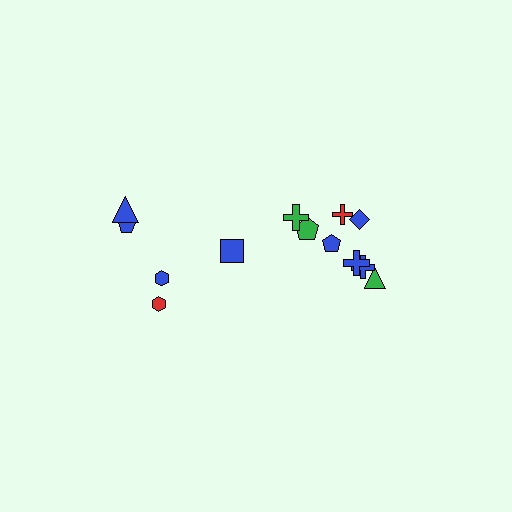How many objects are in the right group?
There are 8 objects.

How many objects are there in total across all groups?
There are 13 objects.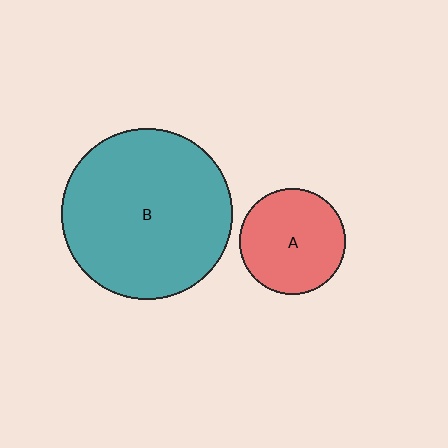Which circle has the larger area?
Circle B (teal).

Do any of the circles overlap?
No, none of the circles overlap.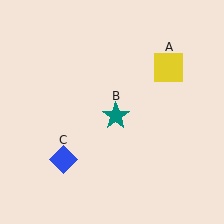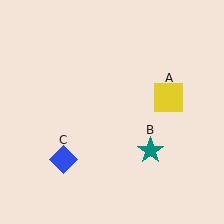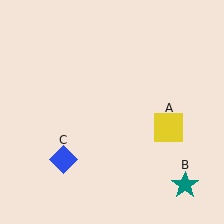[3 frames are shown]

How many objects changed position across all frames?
2 objects changed position: yellow square (object A), teal star (object B).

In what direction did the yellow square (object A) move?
The yellow square (object A) moved down.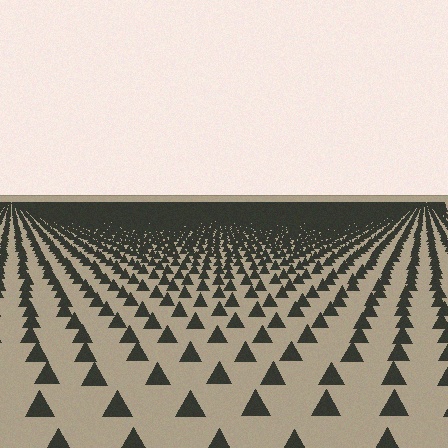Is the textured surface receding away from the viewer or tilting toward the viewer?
The surface is receding away from the viewer. Texture elements get smaller and denser toward the top.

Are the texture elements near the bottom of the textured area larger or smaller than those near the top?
Larger. Near the bottom, elements are closer to the viewer and appear at a bigger on-screen size.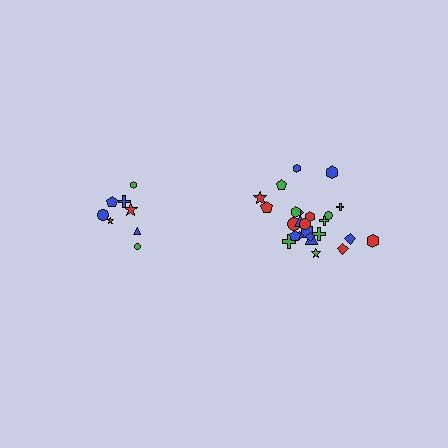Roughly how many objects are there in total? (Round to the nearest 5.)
Roughly 35 objects in total.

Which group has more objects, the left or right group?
The right group.